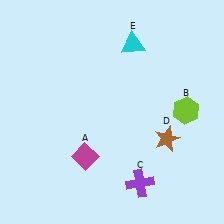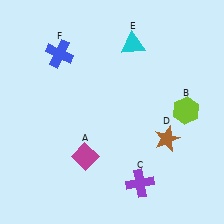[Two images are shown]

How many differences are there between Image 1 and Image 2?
There is 1 difference between the two images.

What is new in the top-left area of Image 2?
A blue cross (F) was added in the top-left area of Image 2.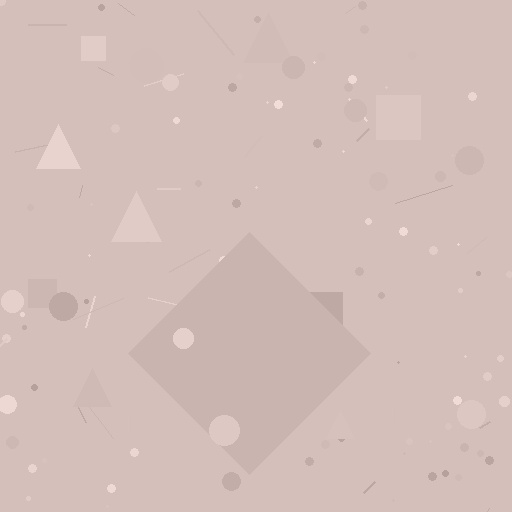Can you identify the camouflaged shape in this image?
The camouflaged shape is a diamond.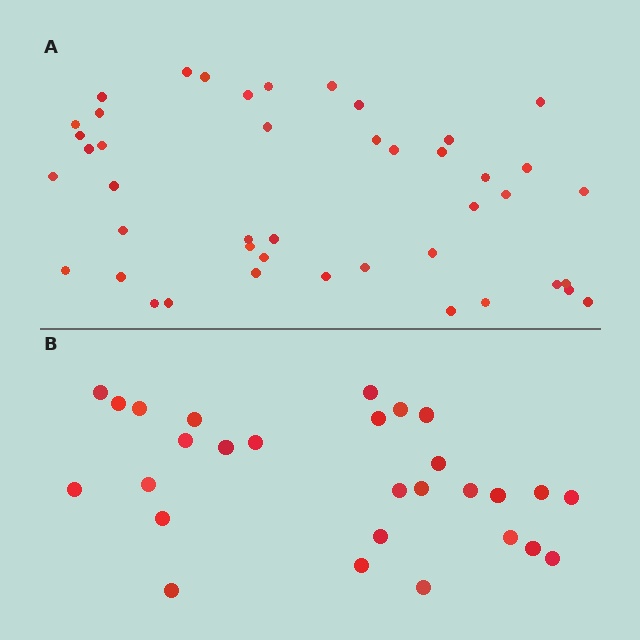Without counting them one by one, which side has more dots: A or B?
Region A (the top region) has more dots.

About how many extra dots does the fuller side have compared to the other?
Region A has approximately 15 more dots than region B.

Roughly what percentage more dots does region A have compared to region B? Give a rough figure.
About 55% more.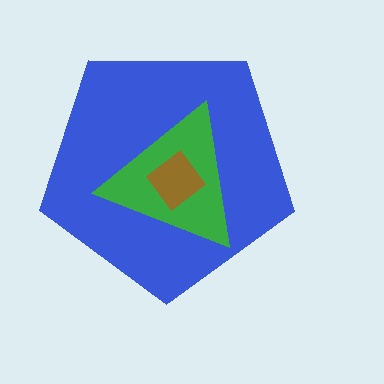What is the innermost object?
The brown diamond.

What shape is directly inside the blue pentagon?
The green triangle.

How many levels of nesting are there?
3.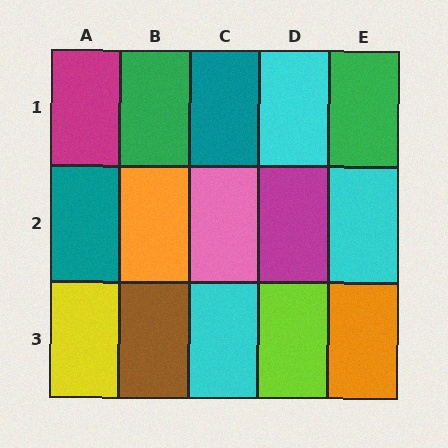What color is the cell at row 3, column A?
Yellow.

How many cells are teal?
2 cells are teal.